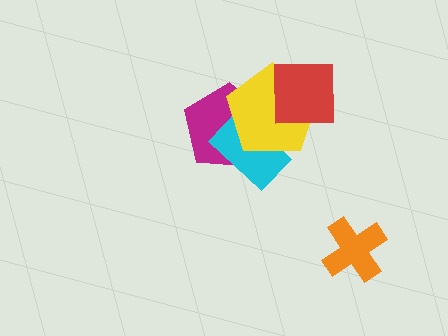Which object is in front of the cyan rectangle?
The yellow pentagon is in front of the cyan rectangle.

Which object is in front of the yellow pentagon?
The red square is in front of the yellow pentagon.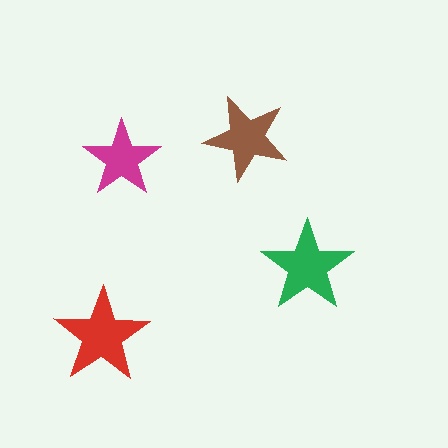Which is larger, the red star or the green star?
The red one.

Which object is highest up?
The brown star is topmost.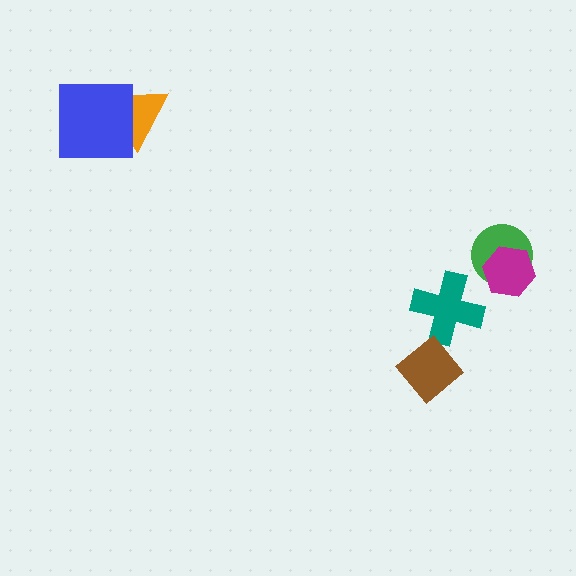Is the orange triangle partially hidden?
Yes, it is partially covered by another shape.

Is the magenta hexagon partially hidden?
No, no other shape covers it.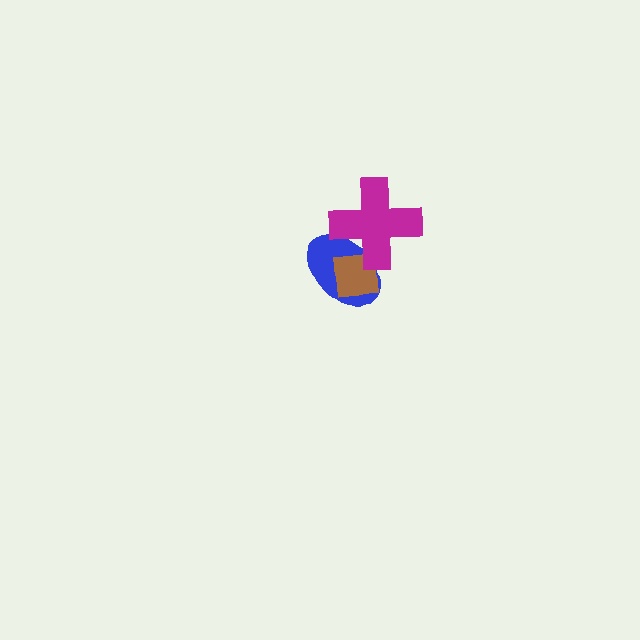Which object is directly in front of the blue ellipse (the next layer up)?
The brown square is directly in front of the blue ellipse.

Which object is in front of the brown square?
The magenta cross is in front of the brown square.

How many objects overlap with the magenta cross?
2 objects overlap with the magenta cross.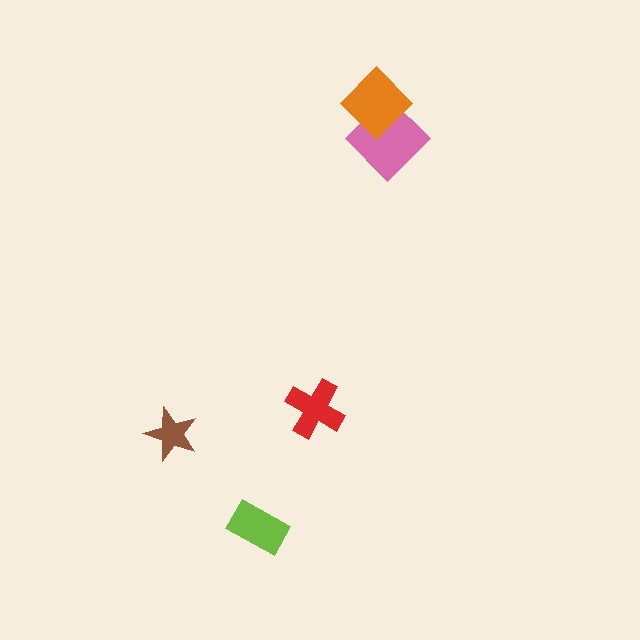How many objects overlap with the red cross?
0 objects overlap with the red cross.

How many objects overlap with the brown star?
0 objects overlap with the brown star.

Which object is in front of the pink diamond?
The orange diamond is in front of the pink diamond.